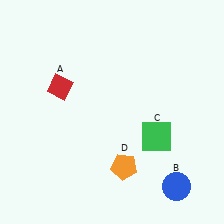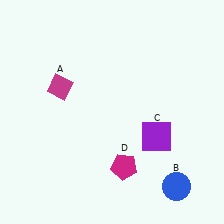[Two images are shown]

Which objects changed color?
A changed from red to magenta. C changed from green to purple. D changed from orange to magenta.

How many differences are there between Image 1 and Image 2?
There are 3 differences between the two images.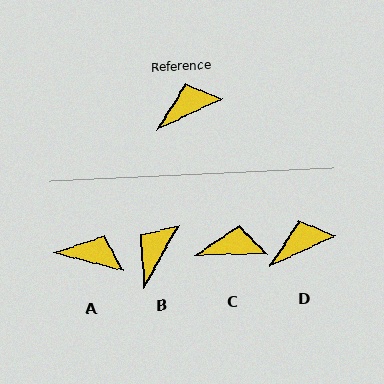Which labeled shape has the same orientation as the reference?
D.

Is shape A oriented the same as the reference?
No, it is off by about 39 degrees.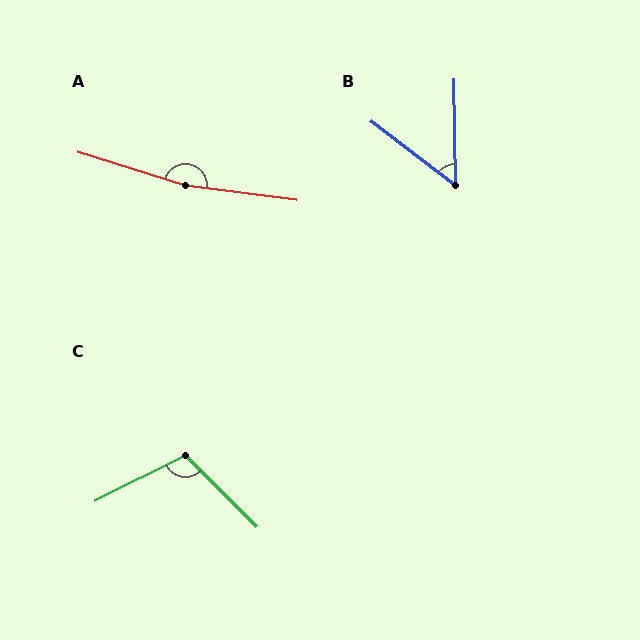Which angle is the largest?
A, at approximately 170 degrees.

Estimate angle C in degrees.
Approximately 108 degrees.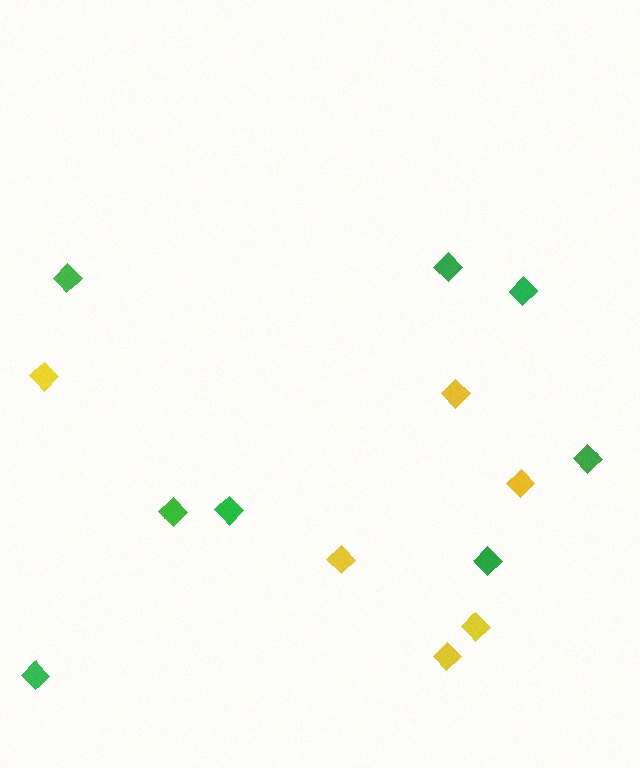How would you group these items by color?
There are 2 groups: one group of green diamonds (8) and one group of yellow diamonds (6).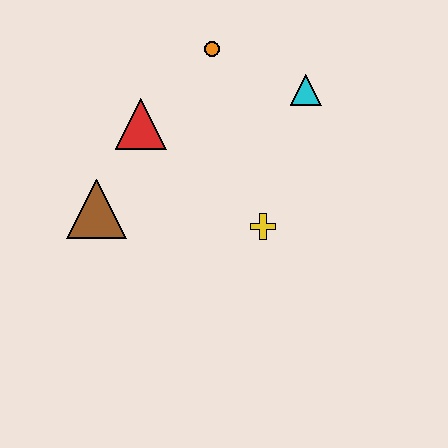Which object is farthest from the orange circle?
The brown triangle is farthest from the orange circle.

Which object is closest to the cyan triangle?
The orange circle is closest to the cyan triangle.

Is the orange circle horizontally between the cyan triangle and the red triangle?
Yes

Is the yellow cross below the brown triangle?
Yes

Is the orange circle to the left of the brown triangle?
No